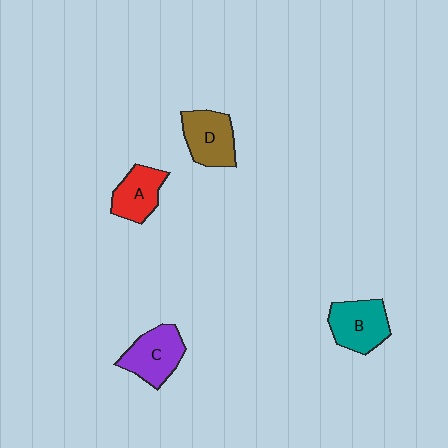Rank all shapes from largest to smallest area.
From largest to smallest: B (teal), C (purple), D (brown), A (red).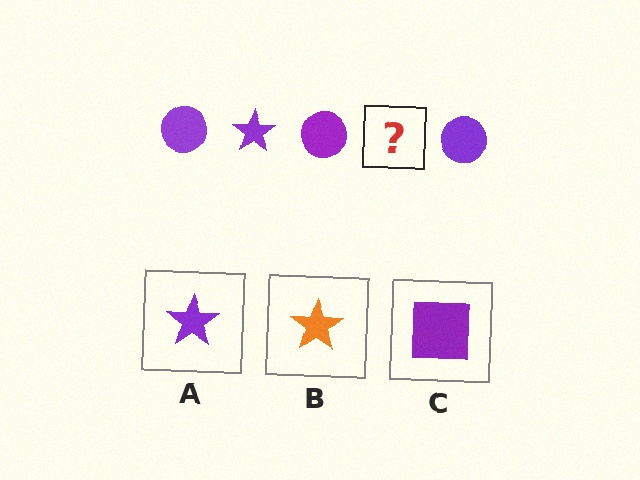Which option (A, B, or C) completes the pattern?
A.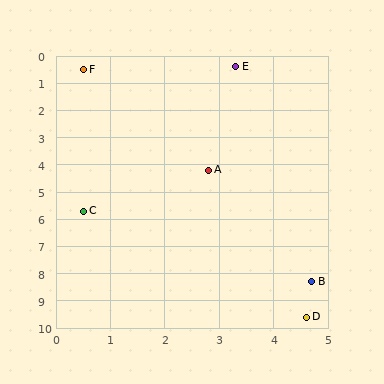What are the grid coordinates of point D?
Point D is at approximately (4.6, 9.6).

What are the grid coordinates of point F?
Point F is at approximately (0.5, 0.5).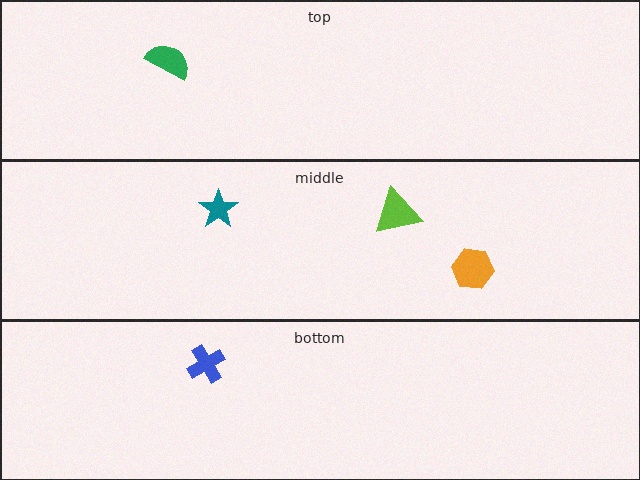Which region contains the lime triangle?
The middle region.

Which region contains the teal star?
The middle region.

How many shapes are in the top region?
1.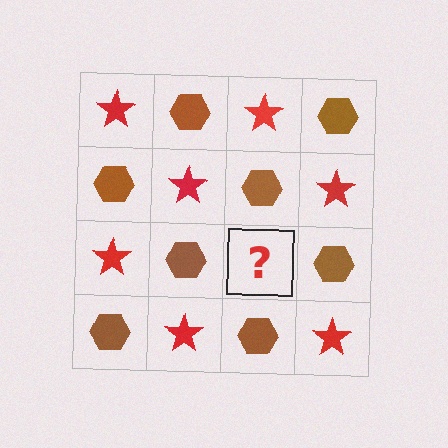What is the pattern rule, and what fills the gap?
The rule is that it alternates red star and brown hexagon in a checkerboard pattern. The gap should be filled with a red star.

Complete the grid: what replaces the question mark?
The question mark should be replaced with a red star.